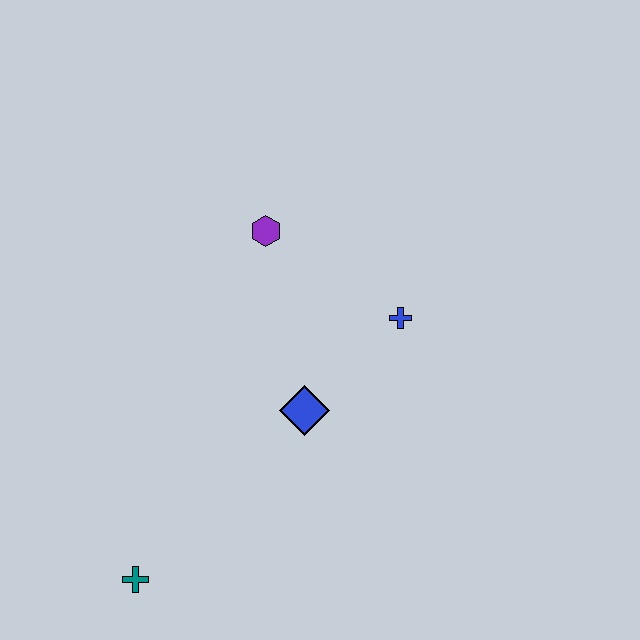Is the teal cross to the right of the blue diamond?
No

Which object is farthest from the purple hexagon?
The teal cross is farthest from the purple hexagon.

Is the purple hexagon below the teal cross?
No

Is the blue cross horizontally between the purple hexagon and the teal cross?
No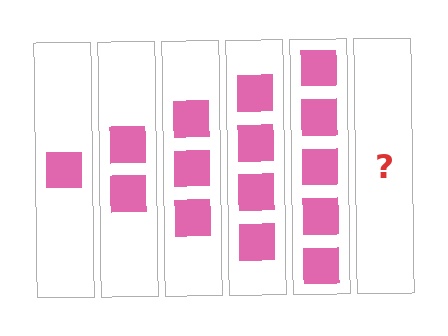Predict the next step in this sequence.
The next step is 6 squares.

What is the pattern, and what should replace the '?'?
The pattern is that each step adds one more square. The '?' should be 6 squares.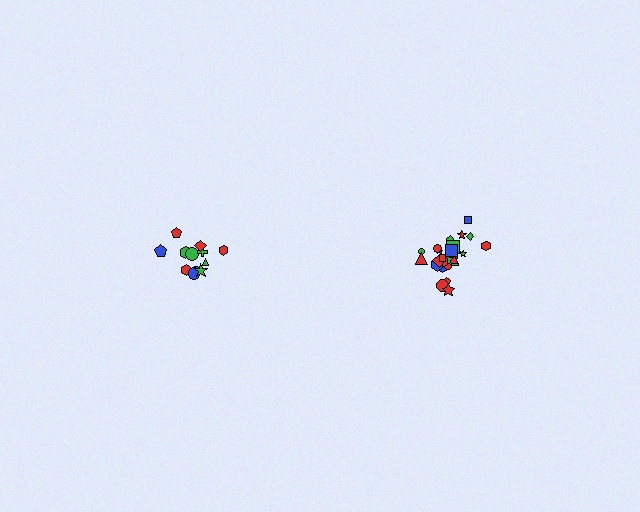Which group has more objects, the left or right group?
The right group.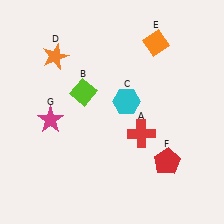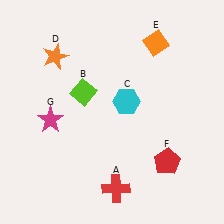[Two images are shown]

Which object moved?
The red cross (A) moved down.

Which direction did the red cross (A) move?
The red cross (A) moved down.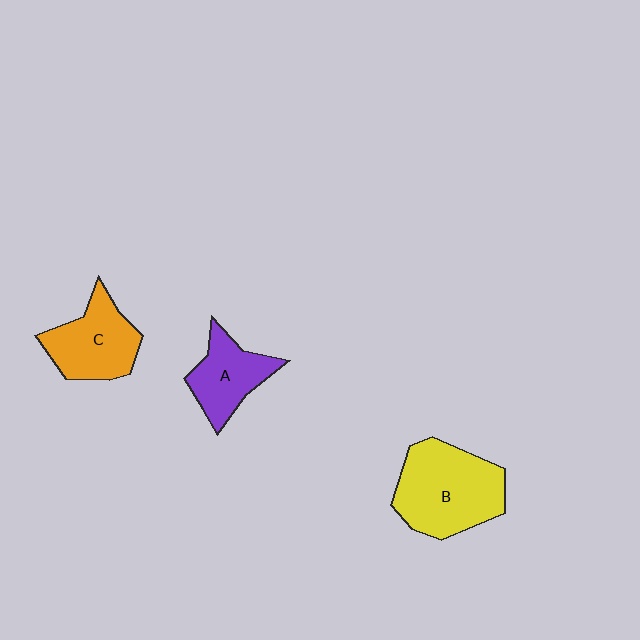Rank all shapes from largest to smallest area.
From largest to smallest: B (yellow), C (orange), A (purple).